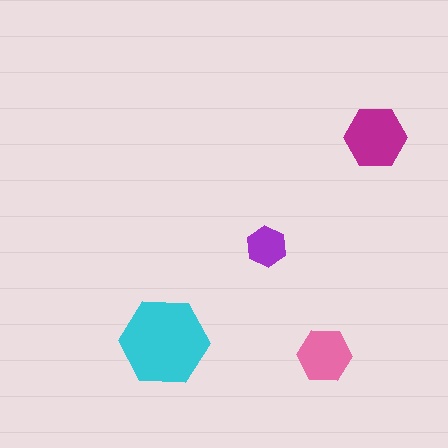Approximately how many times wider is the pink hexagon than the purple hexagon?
About 1.5 times wider.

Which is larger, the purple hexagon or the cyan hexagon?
The cyan one.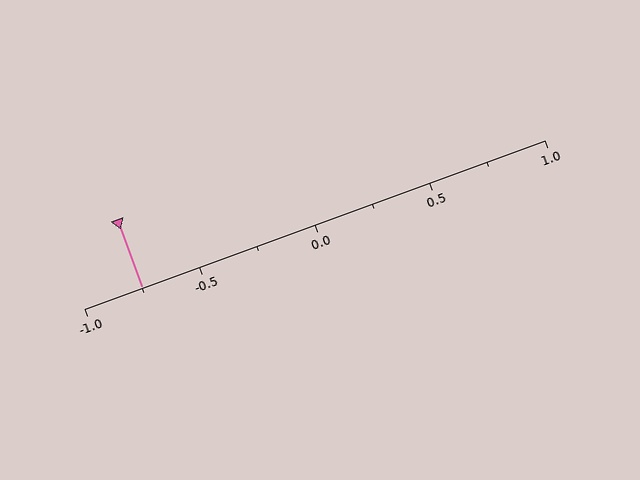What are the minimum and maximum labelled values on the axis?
The axis runs from -1.0 to 1.0.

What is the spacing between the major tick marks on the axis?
The major ticks are spaced 0.5 apart.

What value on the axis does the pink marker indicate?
The marker indicates approximately -0.75.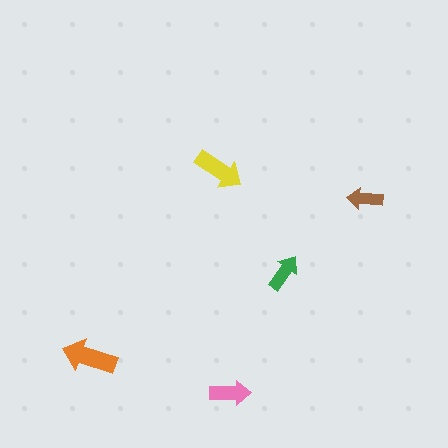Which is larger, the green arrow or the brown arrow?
The green one.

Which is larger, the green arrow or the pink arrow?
The pink one.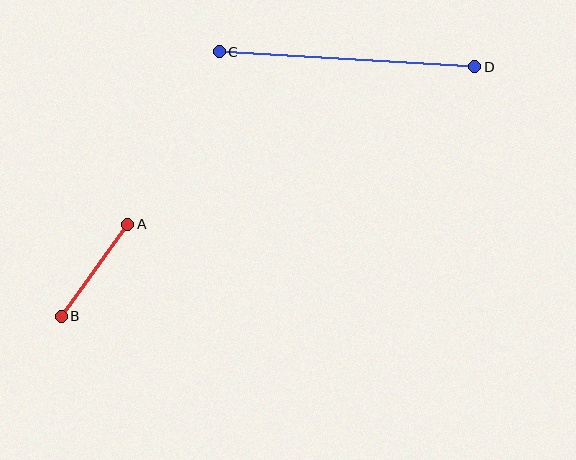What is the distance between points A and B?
The distance is approximately 114 pixels.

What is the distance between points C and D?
The distance is approximately 256 pixels.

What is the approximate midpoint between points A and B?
The midpoint is at approximately (94, 270) pixels.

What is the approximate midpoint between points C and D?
The midpoint is at approximately (347, 59) pixels.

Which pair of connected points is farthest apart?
Points C and D are farthest apart.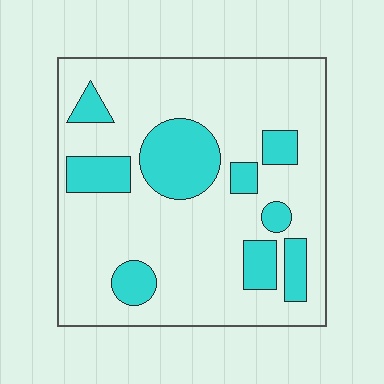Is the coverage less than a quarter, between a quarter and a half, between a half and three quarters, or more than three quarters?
Less than a quarter.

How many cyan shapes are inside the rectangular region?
9.